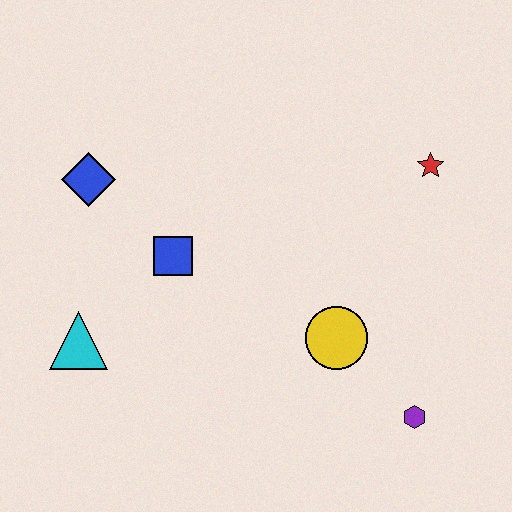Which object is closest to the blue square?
The blue diamond is closest to the blue square.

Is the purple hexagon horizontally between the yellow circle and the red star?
Yes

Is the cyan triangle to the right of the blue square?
No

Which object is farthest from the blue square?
The purple hexagon is farthest from the blue square.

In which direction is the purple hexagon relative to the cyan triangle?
The purple hexagon is to the right of the cyan triangle.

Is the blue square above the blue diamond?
No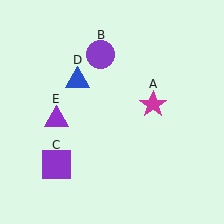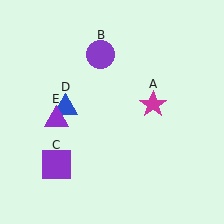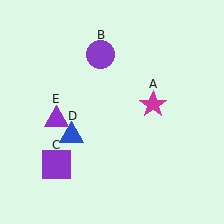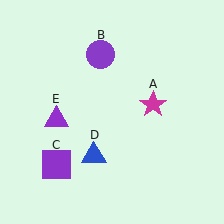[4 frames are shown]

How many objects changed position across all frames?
1 object changed position: blue triangle (object D).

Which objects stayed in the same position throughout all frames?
Magenta star (object A) and purple circle (object B) and purple square (object C) and purple triangle (object E) remained stationary.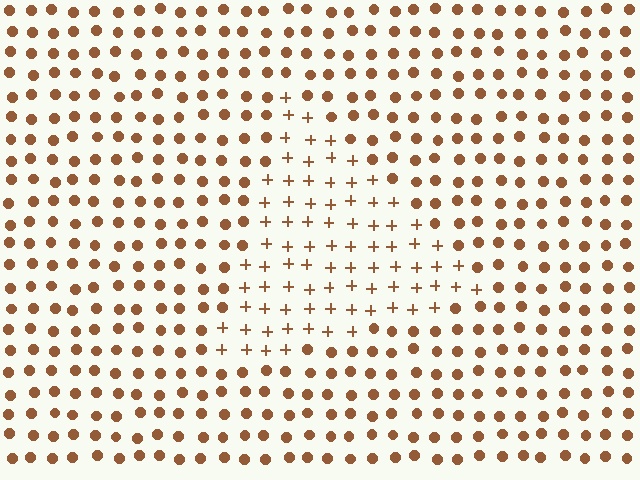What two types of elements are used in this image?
The image uses plus signs inside the triangle region and circles outside it.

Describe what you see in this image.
The image is filled with small brown elements arranged in a uniform grid. A triangle-shaped region contains plus signs, while the surrounding area contains circles. The boundary is defined purely by the change in element shape.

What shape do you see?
I see a triangle.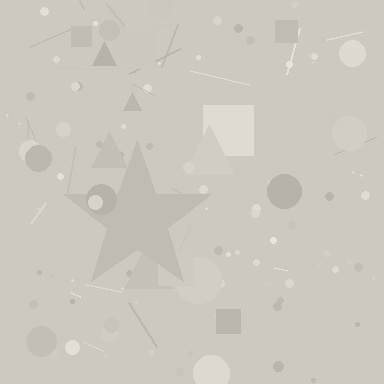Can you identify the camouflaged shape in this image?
The camouflaged shape is a star.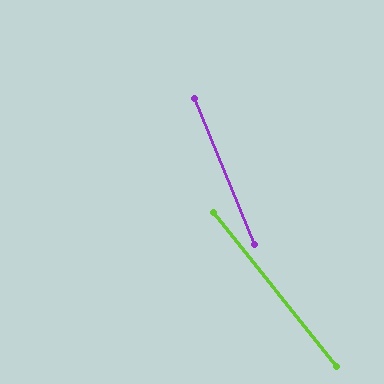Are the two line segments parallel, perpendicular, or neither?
Neither parallel nor perpendicular — they differ by about 16°.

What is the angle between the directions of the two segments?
Approximately 16 degrees.